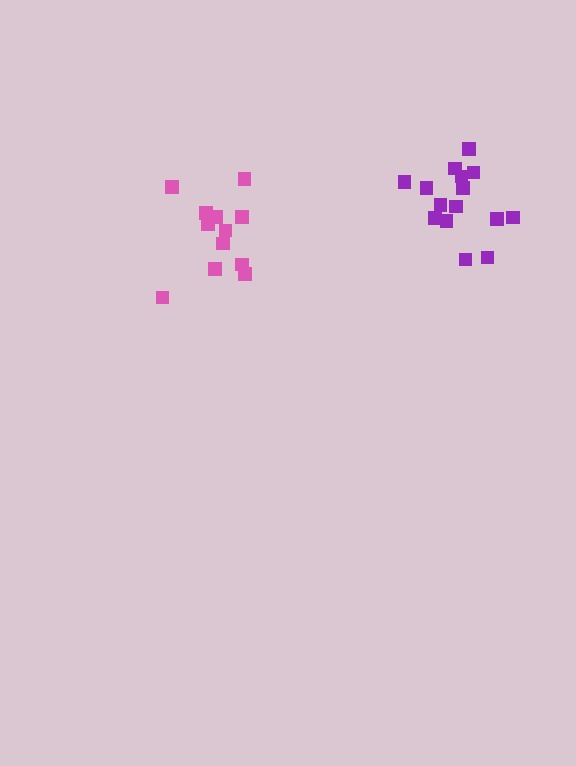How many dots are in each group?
Group 1: 15 dots, Group 2: 12 dots (27 total).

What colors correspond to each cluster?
The clusters are colored: purple, pink.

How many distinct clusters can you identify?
There are 2 distinct clusters.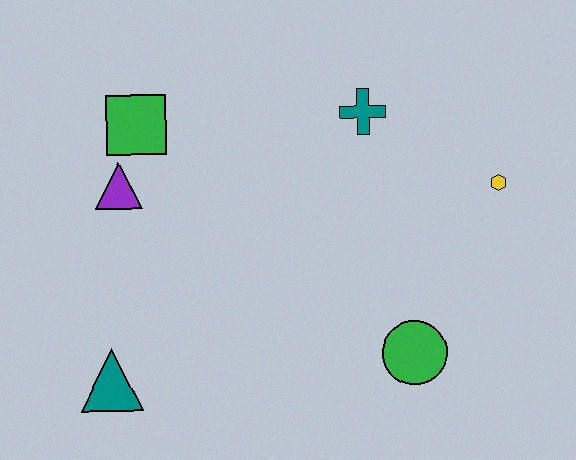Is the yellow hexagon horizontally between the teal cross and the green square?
No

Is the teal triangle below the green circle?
Yes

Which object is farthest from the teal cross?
The teal triangle is farthest from the teal cross.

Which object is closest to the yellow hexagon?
The teal cross is closest to the yellow hexagon.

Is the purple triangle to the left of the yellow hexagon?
Yes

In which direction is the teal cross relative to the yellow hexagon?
The teal cross is to the left of the yellow hexagon.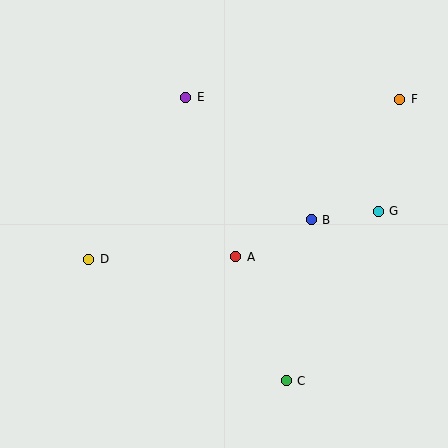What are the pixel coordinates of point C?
Point C is at (286, 381).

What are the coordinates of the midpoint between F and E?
The midpoint between F and E is at (293, 98).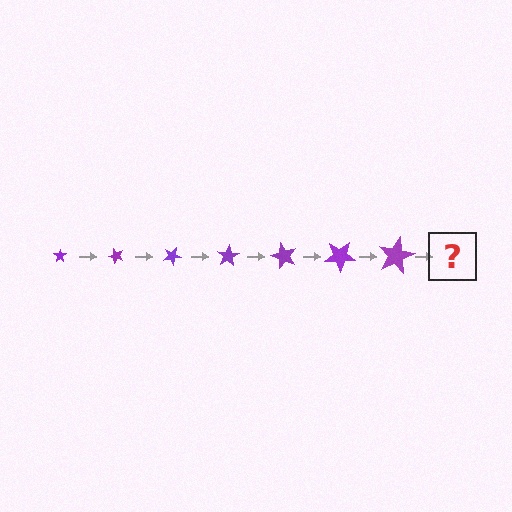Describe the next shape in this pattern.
It should be a star, larger than the previous one and rotated 350 degrees from the start.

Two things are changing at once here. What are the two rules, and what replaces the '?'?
The two rules are that the star grows larger each step and it rotates 50 degrees each step. The '?' should be a star, larger than the previous one and rotated 350 degrees from the start.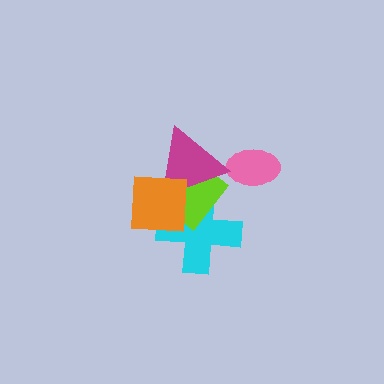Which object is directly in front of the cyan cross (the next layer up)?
The lime rectangle is directly in front of the cyan cross.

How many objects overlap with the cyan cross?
3 objects overlap with the cyan cross.